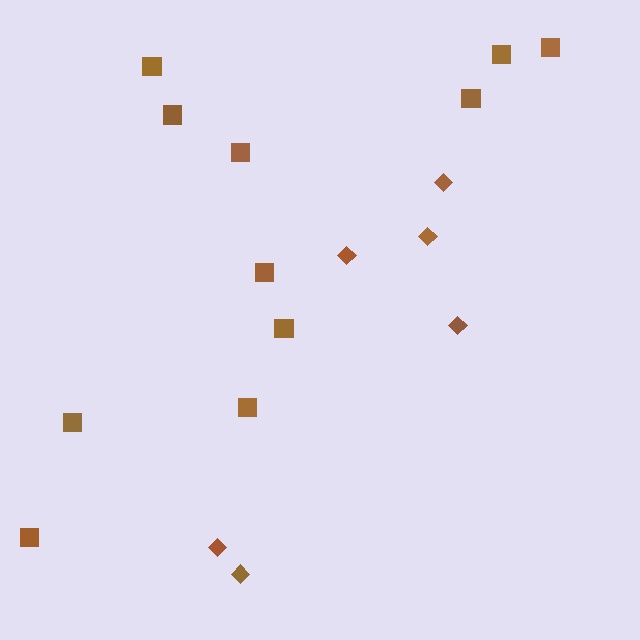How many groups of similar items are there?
There are 2 groups: one group of diamonds (6) and one group of squares (11).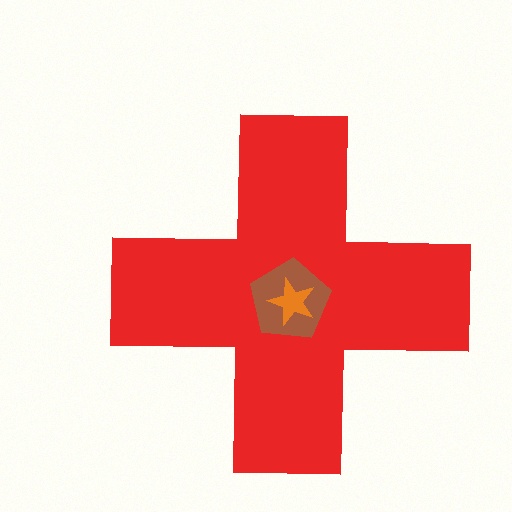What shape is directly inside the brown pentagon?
The orange star.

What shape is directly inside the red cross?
The brown pentagon.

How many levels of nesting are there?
3.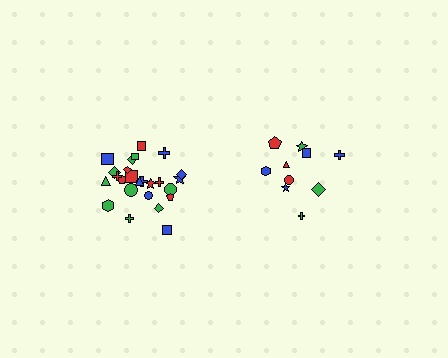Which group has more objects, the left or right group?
The left group.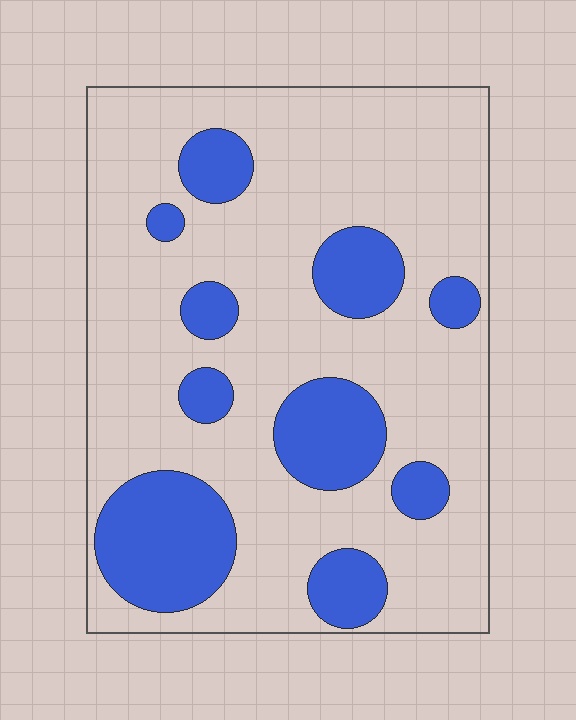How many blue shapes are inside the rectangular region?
10.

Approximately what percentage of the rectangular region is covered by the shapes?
Approximately 25%.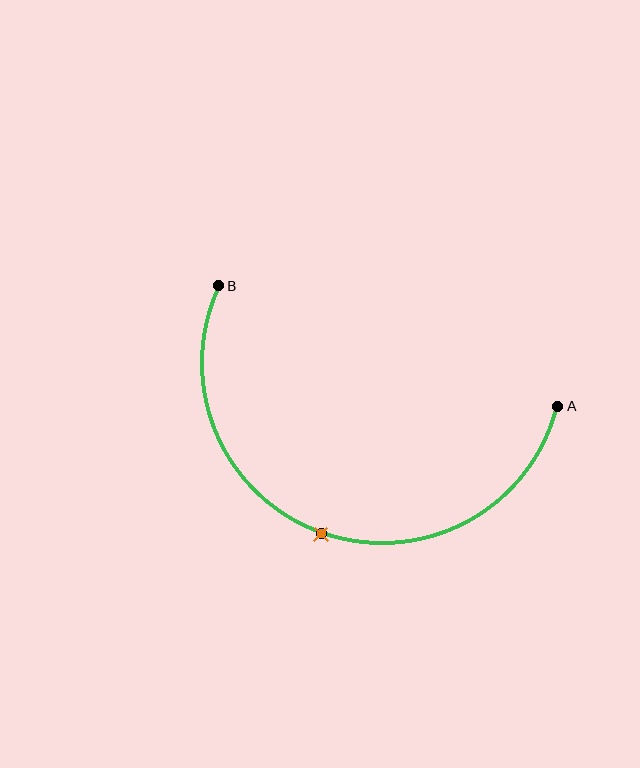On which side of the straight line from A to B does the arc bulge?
The arc bulges below the straight line connecting A and B.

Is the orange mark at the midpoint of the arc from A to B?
Yes. The orange mark lies on the arc at equal arc-length from both A and B — it is the arc midpoint.